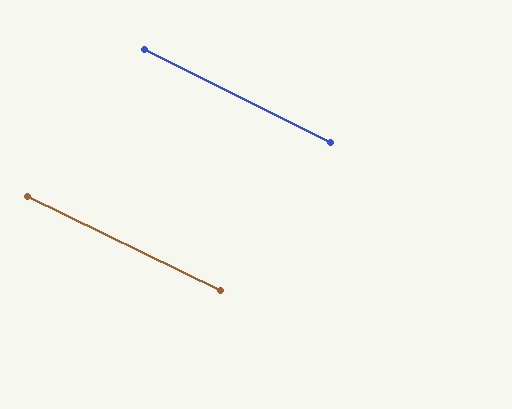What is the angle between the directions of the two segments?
Approximately 0 degrees.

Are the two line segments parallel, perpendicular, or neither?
Parallel — their directions differ by only 0.5°.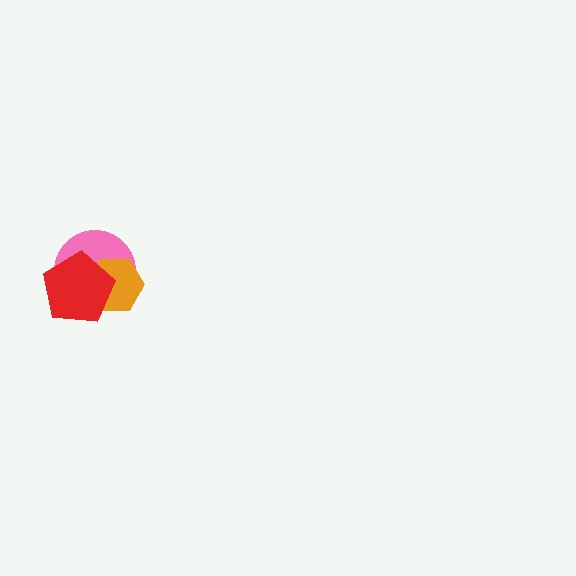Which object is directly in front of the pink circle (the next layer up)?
The orange hexagon is directly in front of the pink circle.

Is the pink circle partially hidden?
Yes, it is partially covered by another shape.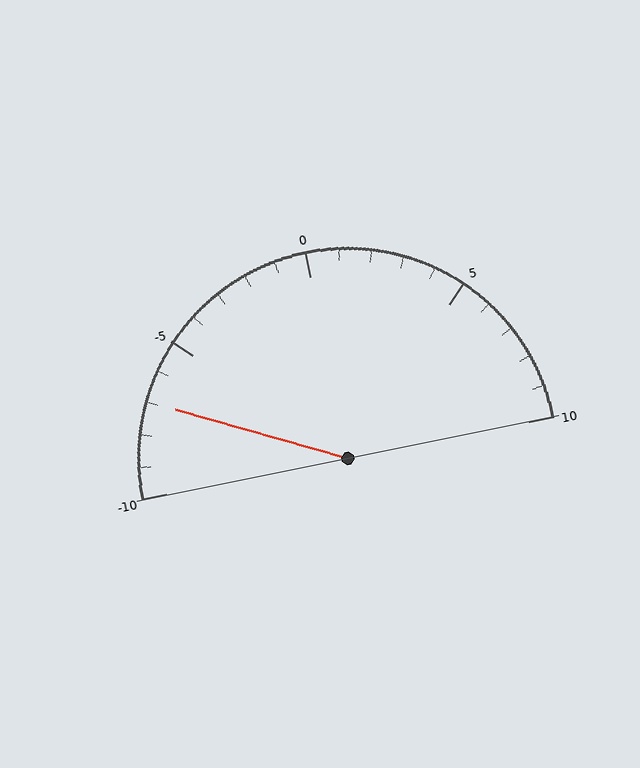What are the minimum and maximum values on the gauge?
The gauge ranges from -10 to 10.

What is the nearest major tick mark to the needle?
The nearest major tick mark is -5.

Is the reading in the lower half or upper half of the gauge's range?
The reading is in the lower half of the range (-10 to 10).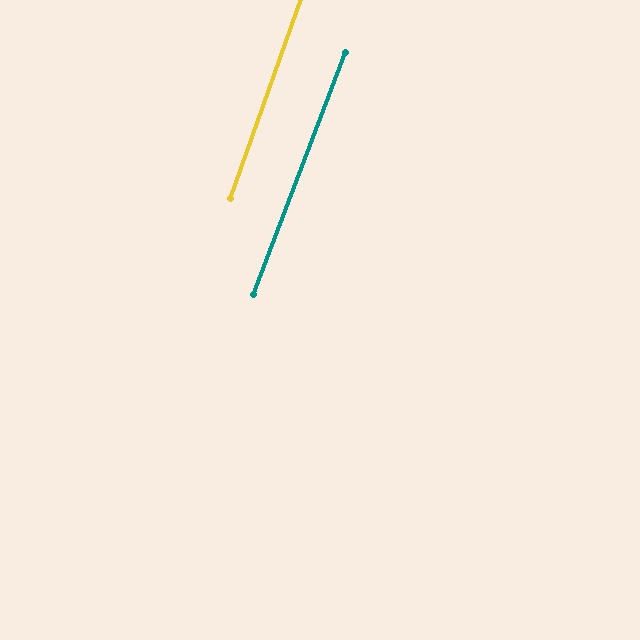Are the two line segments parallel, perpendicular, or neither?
Parallel — their directions differ by only 1.4°.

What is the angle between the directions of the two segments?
Approximately 1 degree.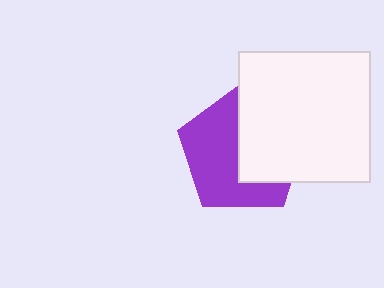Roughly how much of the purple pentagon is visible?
About half of it is visible (roughly 55%).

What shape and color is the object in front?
The object in front is a white square.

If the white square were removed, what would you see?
You would see the complete purple pentagon.